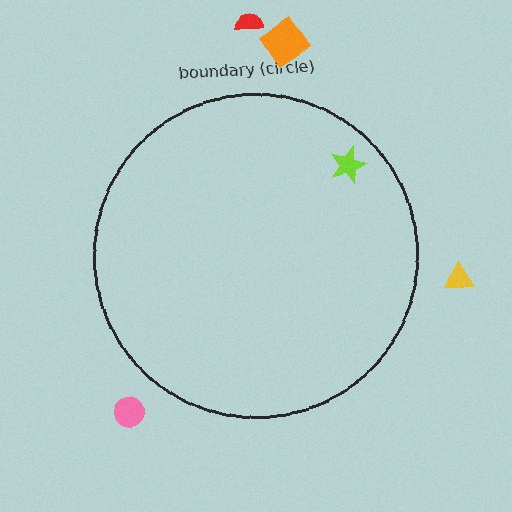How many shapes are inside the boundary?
1 inside, 4 outside.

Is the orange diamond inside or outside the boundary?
Outside.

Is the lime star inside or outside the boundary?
Inside.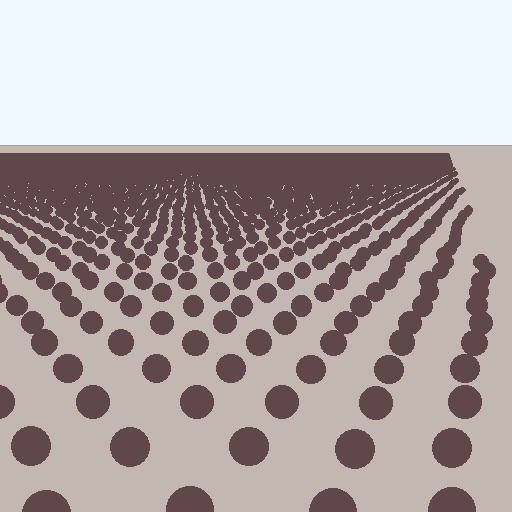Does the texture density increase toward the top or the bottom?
Density increases toward the top.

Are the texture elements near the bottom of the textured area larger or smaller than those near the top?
Larger. Near the bottom, elements are closer to the viewer and appear at a bigger on-screen size.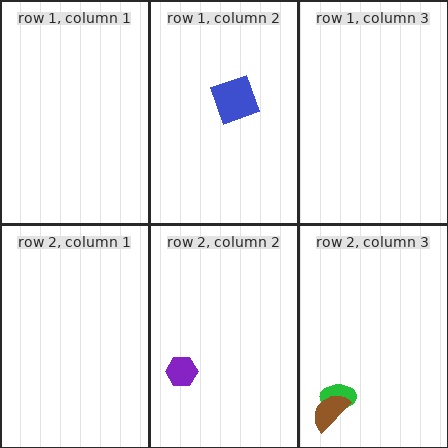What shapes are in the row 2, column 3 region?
The green ellipse, the brown semicircle.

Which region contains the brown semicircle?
The row 2, column 3 region.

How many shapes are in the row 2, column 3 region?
2.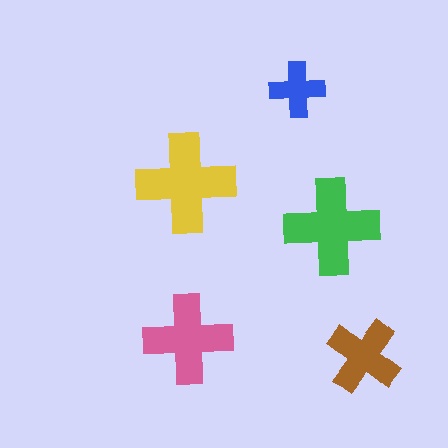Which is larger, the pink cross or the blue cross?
The pink one.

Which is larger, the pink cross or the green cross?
The green one.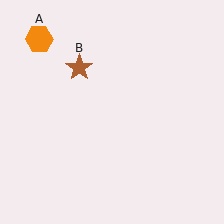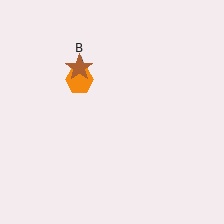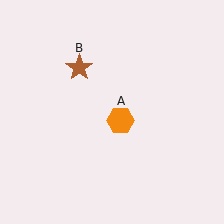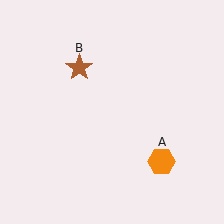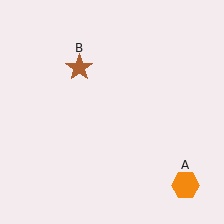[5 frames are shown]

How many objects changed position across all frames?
1 object changed position: orange hexagon (object A).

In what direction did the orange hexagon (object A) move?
The orange hexagon (object A) moved down and to the right.